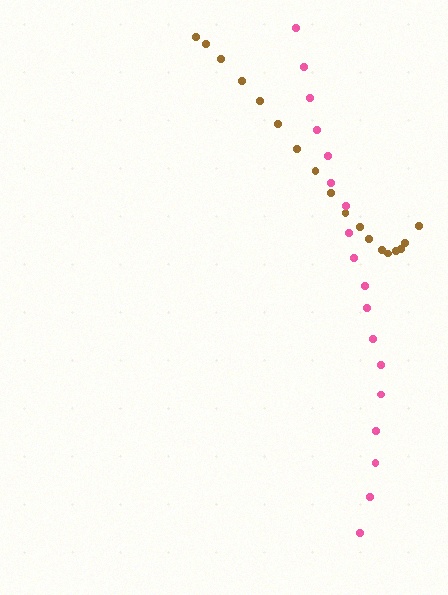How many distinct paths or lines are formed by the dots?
There are 2 distinct paths.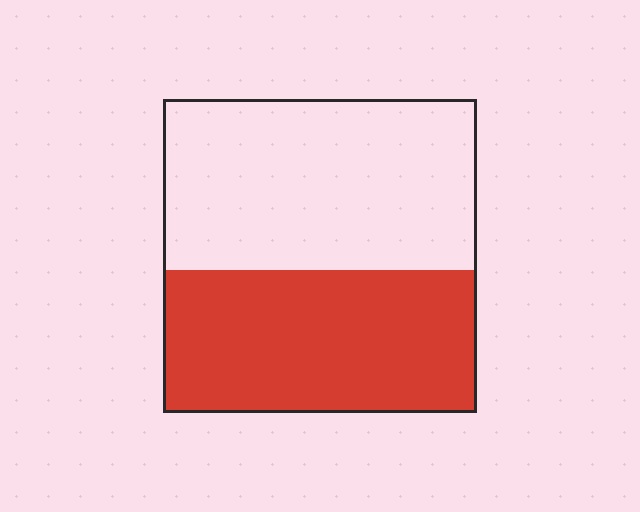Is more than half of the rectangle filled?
No.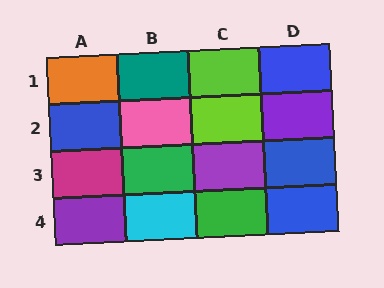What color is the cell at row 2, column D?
Purple.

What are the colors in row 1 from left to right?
Orange, teal, lime, blue.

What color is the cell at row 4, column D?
Blue.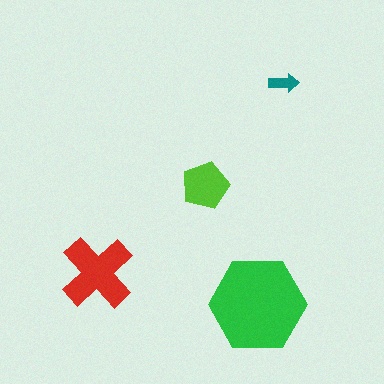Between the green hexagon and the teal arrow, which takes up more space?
The green hexagon.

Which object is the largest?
The green hexagon.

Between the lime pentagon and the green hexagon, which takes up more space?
The green hexagon.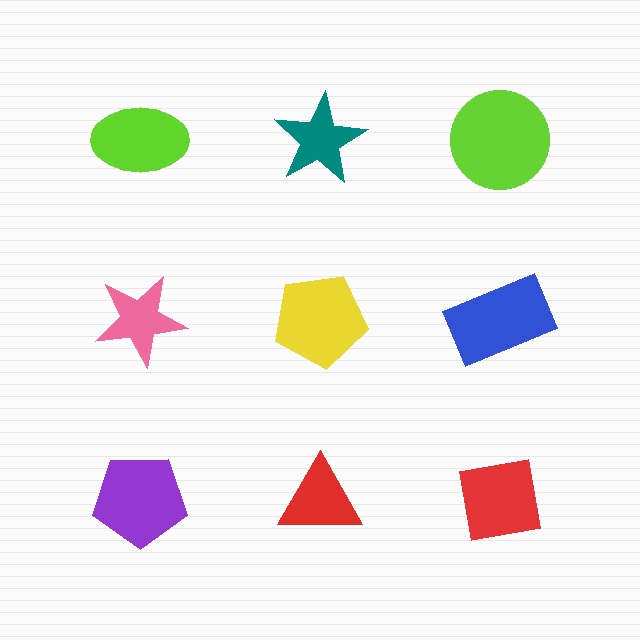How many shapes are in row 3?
3 shapes.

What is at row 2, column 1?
A pink star.